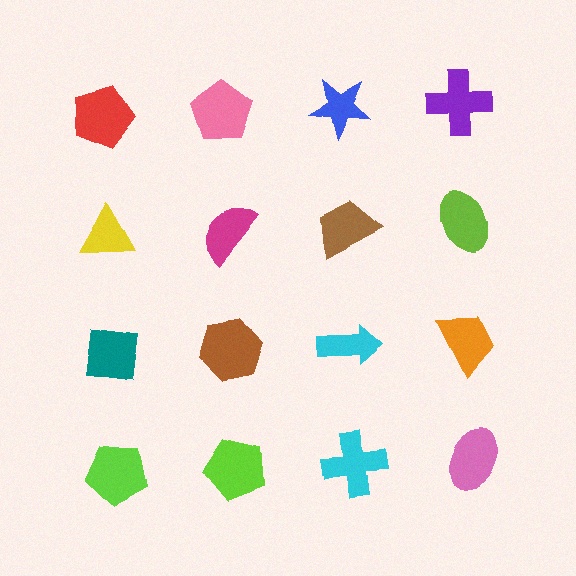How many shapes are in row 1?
4 shapes.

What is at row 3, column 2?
A brown hexagon.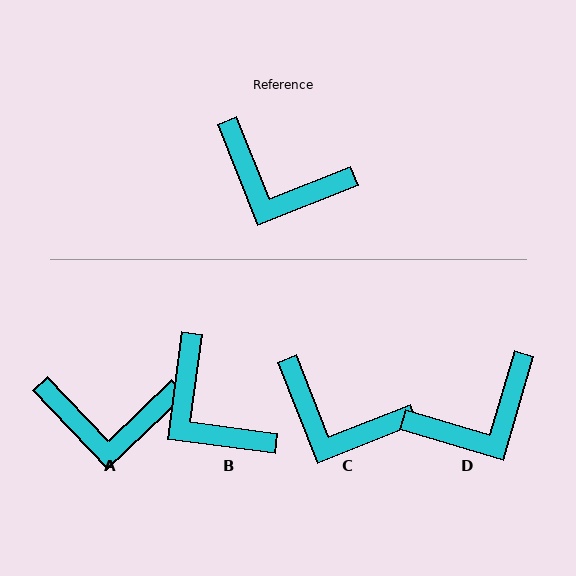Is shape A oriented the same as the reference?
No, it is off by about 22 degrees.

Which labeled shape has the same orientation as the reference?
C.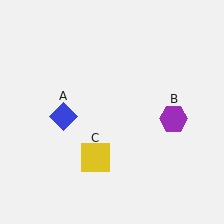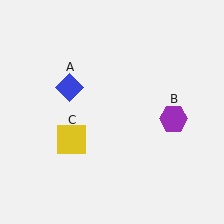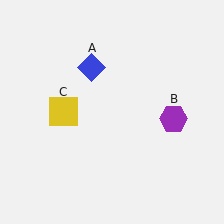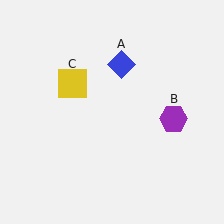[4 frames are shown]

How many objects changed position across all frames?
2 objects changed position: blue diamond (object A), yellow square (object C).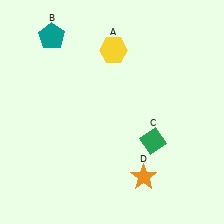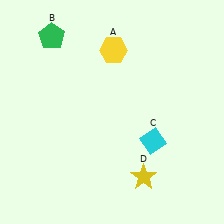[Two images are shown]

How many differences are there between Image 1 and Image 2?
There are 3 differences between the two images.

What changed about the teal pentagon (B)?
In Image 1, B is teal. In Image 2, it changed to green.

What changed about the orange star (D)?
In Image 1, D is orange. In Image 2, it changed to yellow.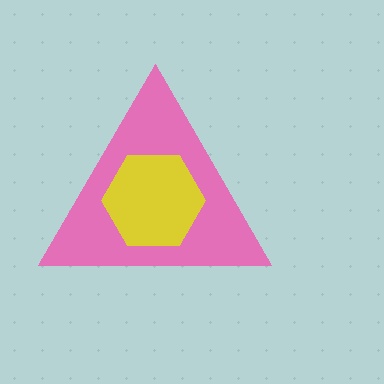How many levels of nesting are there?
2.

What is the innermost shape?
The yellow hexagon.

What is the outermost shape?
The pink triangle.